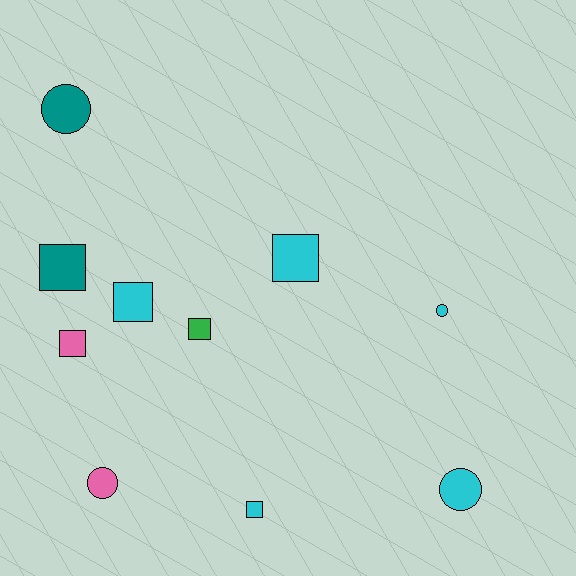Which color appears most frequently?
Cyan, with 5 objects.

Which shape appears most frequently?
Square, with 6 objects.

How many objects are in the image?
There are 10 objects.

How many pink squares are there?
There is 1 pink square.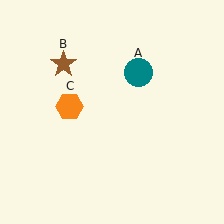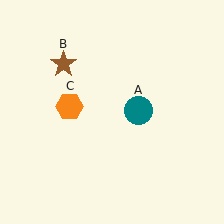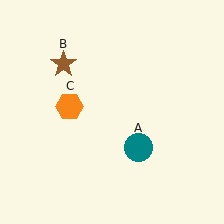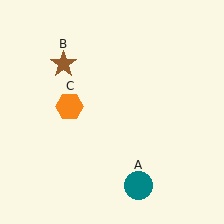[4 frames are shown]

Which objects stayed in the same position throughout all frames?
Brown star (object B) and orange hexagon (object C) remained stationary.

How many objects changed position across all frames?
1 object changed position: teal circle (object A).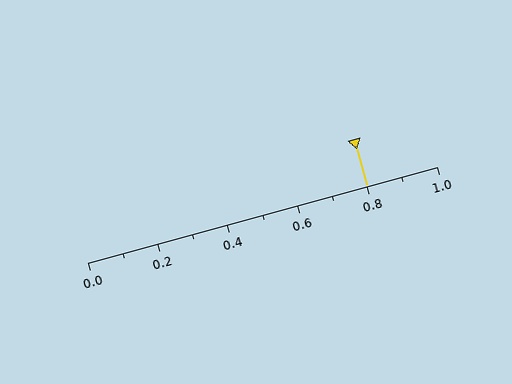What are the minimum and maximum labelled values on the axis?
The axis runs from 0.0 to 1.0.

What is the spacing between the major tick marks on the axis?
The major ticks are spaced 0.2 apart.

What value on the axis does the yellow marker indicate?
The marker indicates approximately 0.8.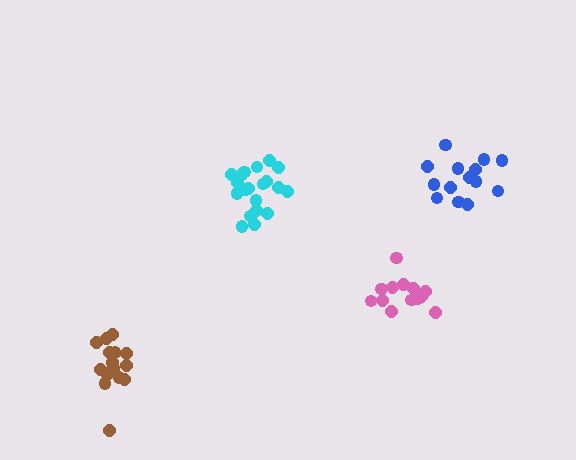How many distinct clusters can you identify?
There are 4 distinct clusters.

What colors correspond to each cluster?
The clusters are colored: cyan, blue, pink, brown.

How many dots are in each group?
Group 1: 20 dots, Group 2: 15 dots, Group 3: 14 dots, Group 4: 16 dots (65 total).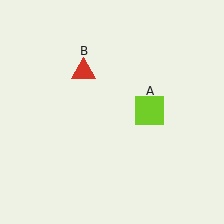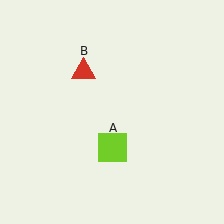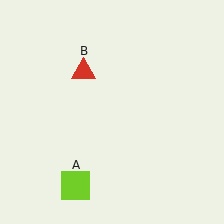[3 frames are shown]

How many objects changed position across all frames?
1 object changed position: lime square (object A).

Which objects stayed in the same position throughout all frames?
Red triangle (object B) remained stationary.